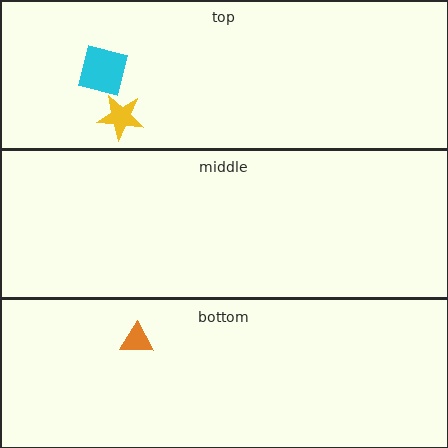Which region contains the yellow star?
The top region.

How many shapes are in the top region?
2.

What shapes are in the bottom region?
The orange triangle.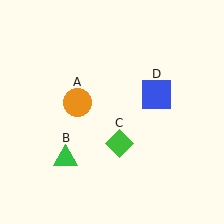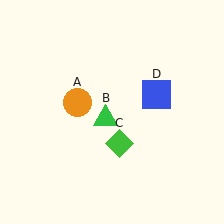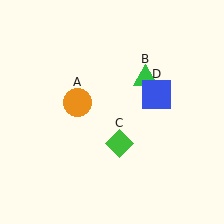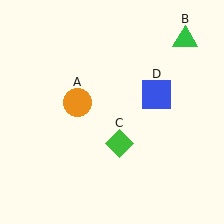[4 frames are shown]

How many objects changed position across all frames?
1 object changed position: green triangle (object B).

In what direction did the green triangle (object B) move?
The green triangle (object B) moved up and to the right.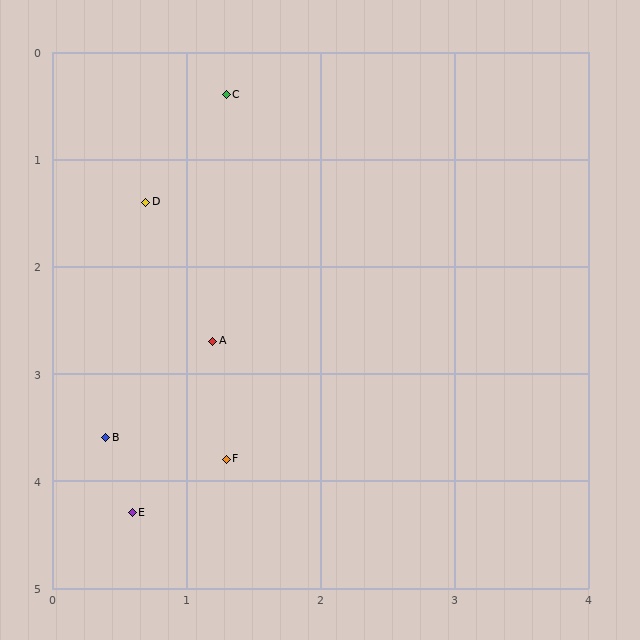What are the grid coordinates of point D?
Point D is at approximately (0.7, 1.4).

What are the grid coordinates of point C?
Point C is at approximately (1.3, 0.4).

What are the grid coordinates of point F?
Point F is at approximately (1.3, 3.8).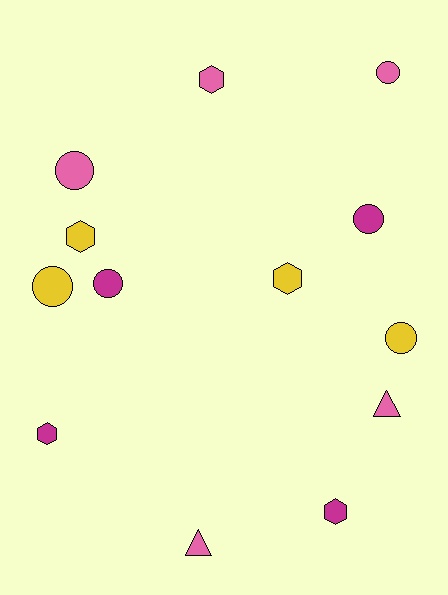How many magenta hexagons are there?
There are 2 magenta hexagons.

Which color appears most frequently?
Pink, with 5 objects.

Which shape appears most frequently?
Circle, with 6 objects.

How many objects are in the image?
There are 13 objects.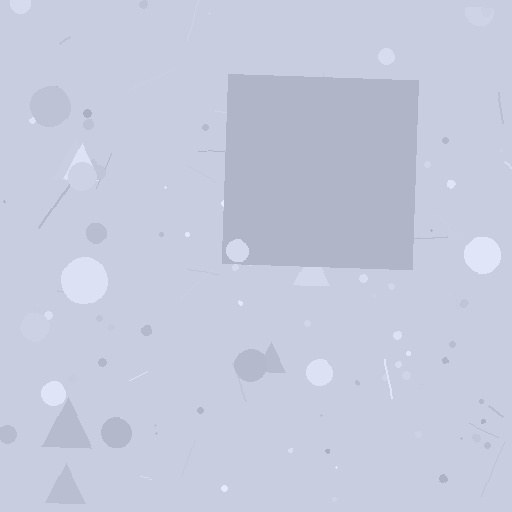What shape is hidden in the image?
A square is hidden in the image.